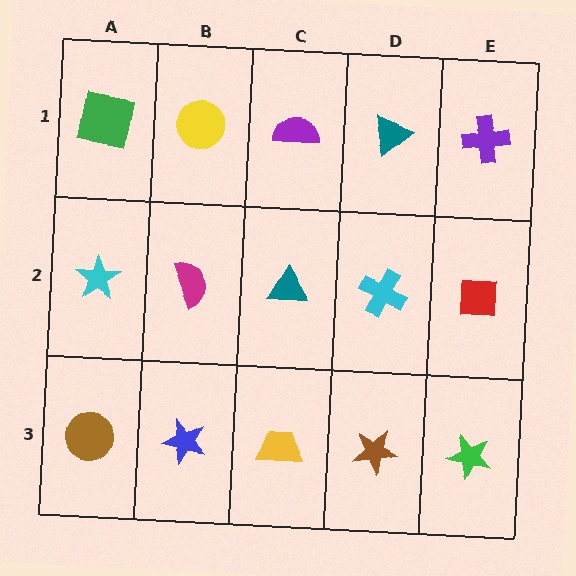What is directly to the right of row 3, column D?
A green star.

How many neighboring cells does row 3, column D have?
3.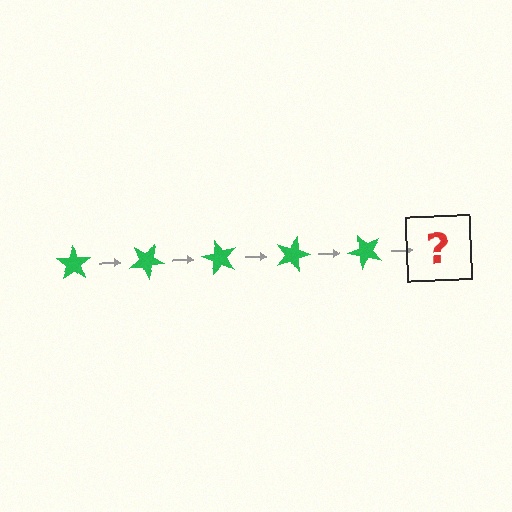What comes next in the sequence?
The next element should be a green star rotated 150 degrees.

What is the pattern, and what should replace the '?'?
The pattern is that the star rotates 30 degrees each step. The '?' should be a green star rotated 150 degrees.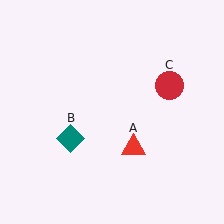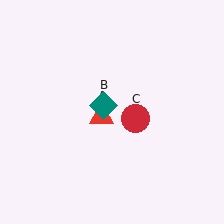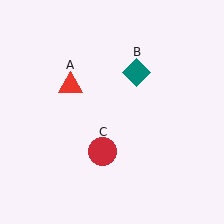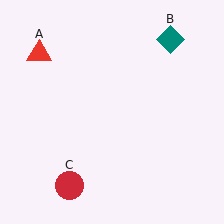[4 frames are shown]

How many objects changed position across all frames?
3 objects changed position: red triangle (object A), teal diamond (object B), red circle (object C).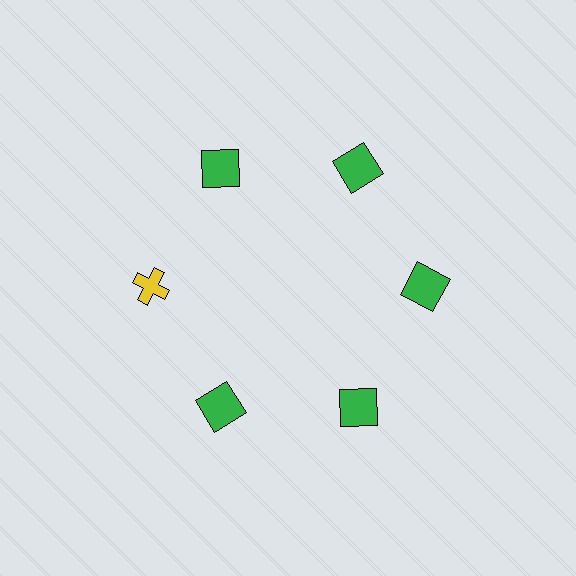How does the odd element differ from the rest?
It differs in both color (yellow instead of green) and shape (cross instead of square).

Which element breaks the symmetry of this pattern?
The yellow cross at roughly the 9 o'clock position breaks the symmetry. All other shapes are green squares.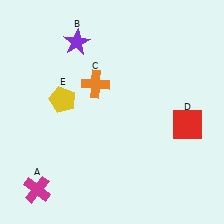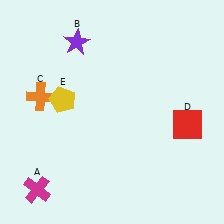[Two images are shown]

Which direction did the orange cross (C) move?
The orange cross (C) moved left.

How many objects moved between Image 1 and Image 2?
1 object moved between the two images.